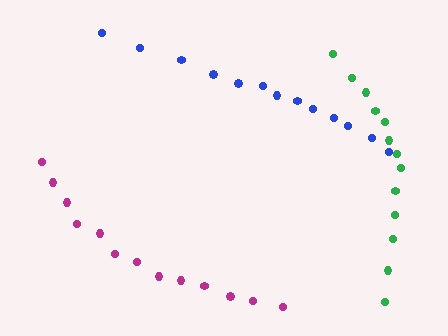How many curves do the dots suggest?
There are 3 distinct paths.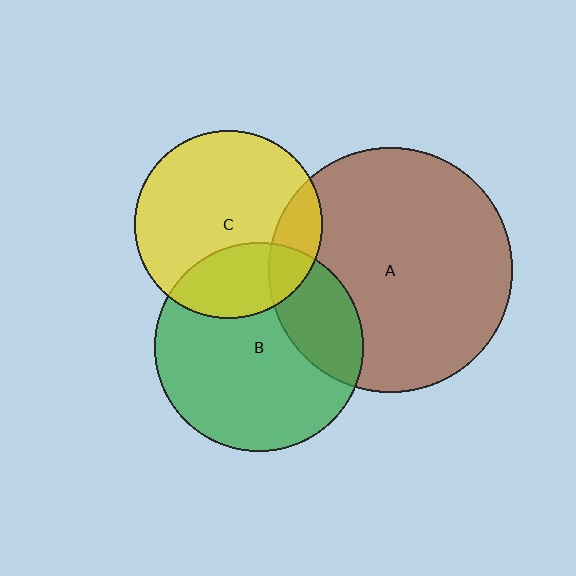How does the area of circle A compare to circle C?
Approximately 1.7 times.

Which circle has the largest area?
Circle A (brown).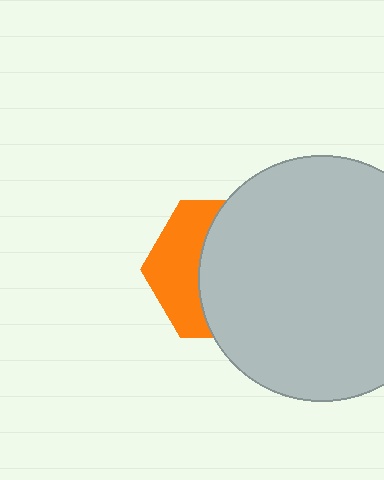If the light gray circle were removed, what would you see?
You would see the complete orange hexagon.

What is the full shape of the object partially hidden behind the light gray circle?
The partially hidden object is an orange hexagon.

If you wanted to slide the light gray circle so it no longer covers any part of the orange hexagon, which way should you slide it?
Slide it right — that is the most direct way to separate the two shapes.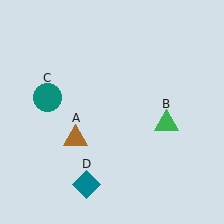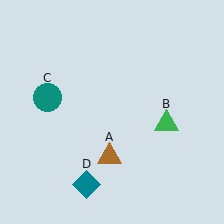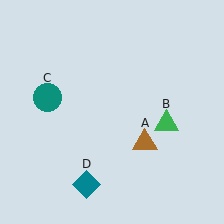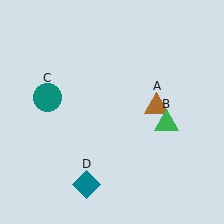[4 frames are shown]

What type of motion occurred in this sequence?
The brown triangle (object A) rotated counterclockwise around the center of the scene.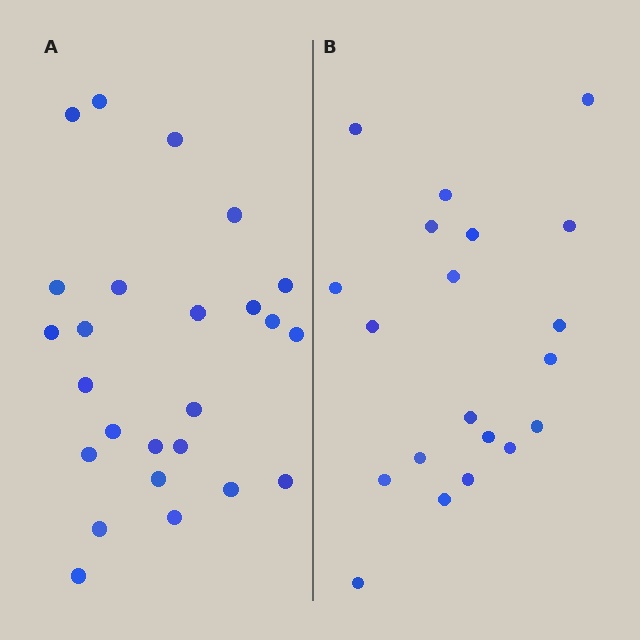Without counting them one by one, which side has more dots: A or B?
Region A (the left region) has more dots.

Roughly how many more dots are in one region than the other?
Region A has about 5 more dots than region B.